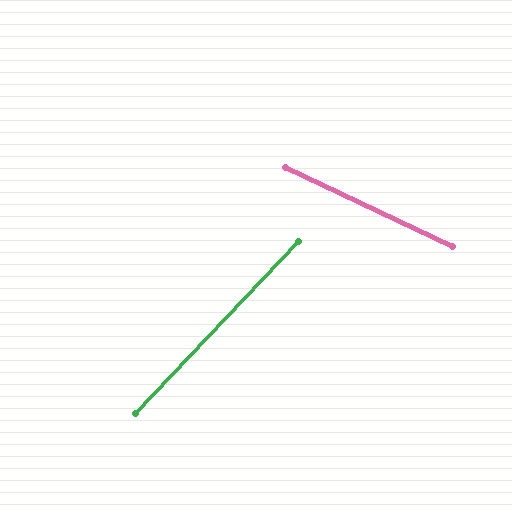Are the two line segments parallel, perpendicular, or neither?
Neither parallel nor perpendicular — they differ by about 72°.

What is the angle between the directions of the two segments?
Approximately 72 degrees.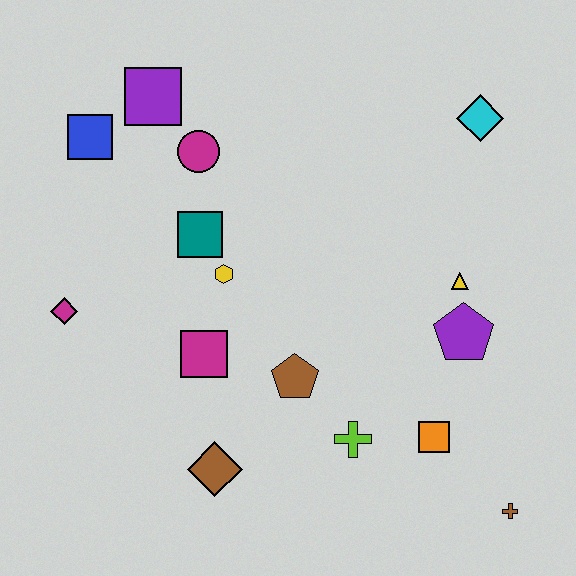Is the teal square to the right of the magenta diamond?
Yes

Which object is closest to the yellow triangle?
The purple pentagon is closest to the yellow triangle.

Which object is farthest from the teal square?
The brown cross is farthest from the teal square.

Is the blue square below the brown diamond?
No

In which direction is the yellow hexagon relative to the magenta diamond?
The yellow hexagon is to the right of the magenta diamond.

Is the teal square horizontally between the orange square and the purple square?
Yes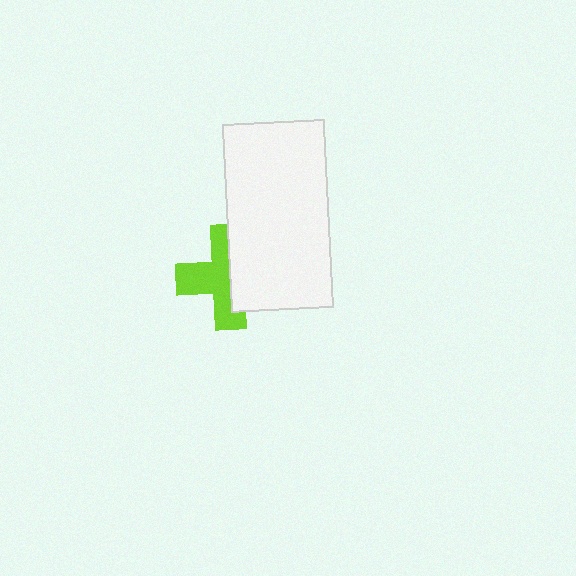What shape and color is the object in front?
The object in front is a white rectangle.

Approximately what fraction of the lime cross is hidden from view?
Roughly 44% of the lime cross is hidden behind the white rectangle.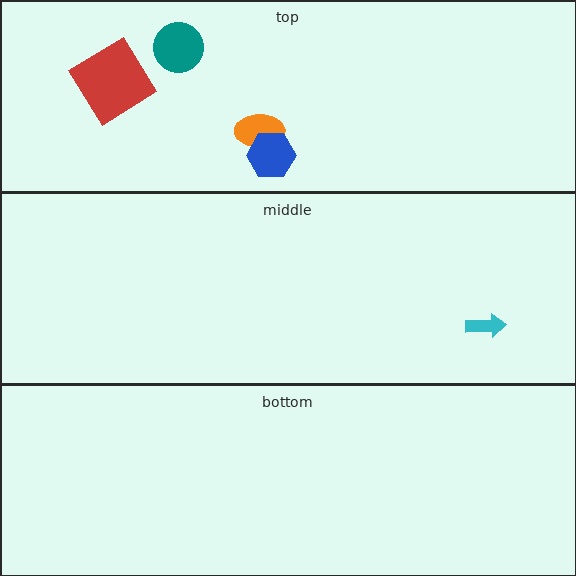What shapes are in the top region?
The orange ellipse, the blue hexagon, the red diamond, the teal circle.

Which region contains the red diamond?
The top region.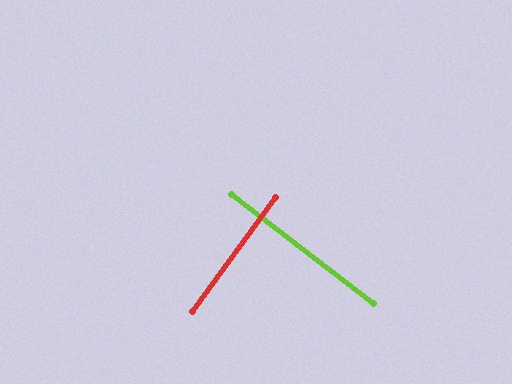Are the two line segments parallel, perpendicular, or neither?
Perpendicular — they meet at approximately 89°.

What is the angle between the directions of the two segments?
Approximately 89 degrees.